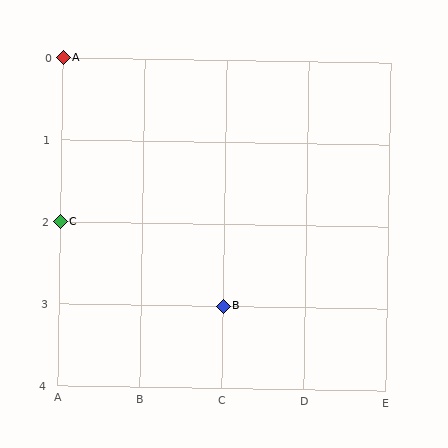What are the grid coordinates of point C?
Point C is at grid coordinates (A, 2).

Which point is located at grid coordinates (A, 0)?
Point A is at (A, 0).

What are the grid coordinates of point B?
Point B is at grid coordinates (C, 3).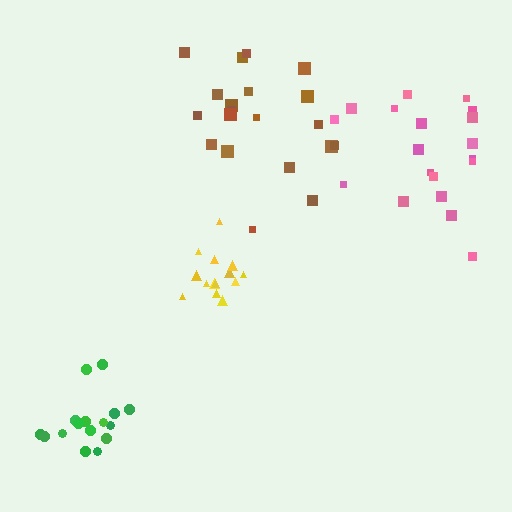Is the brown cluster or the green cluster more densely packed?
Green.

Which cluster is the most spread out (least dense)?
Brown.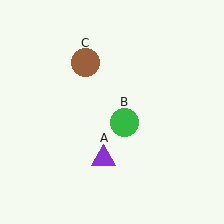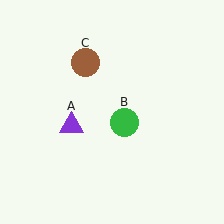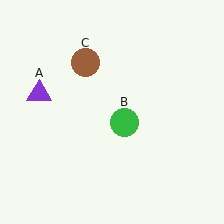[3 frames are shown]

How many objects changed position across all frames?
1 object changed position: purple triangle (object A).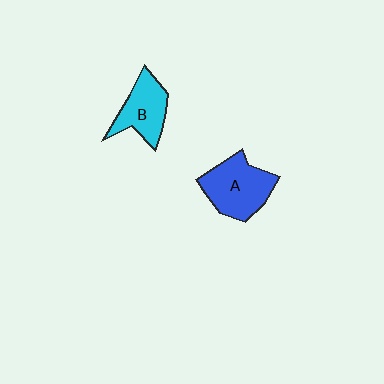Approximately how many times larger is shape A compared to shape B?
Approximately 1.3 times.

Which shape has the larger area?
Shape A (blue).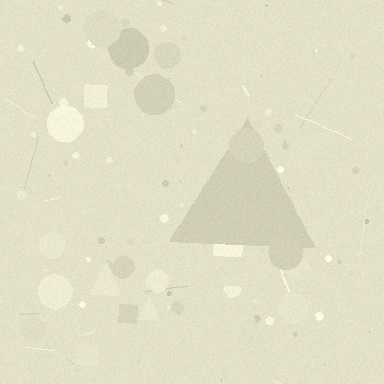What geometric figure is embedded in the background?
A triangle is embedded in the background.